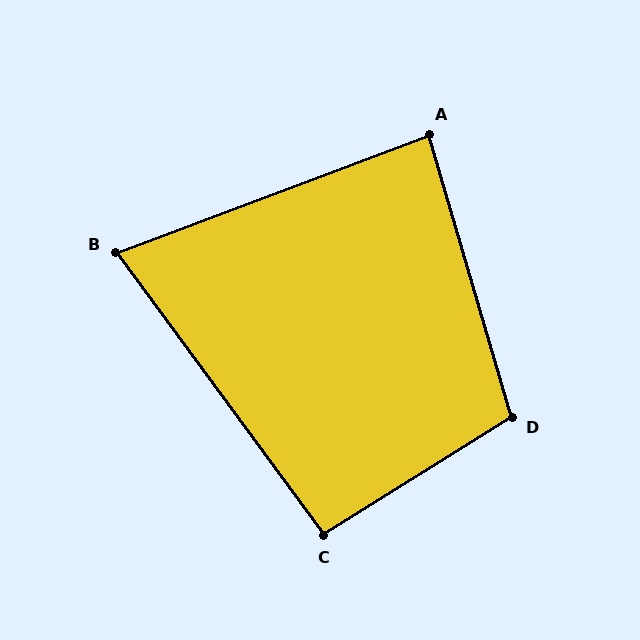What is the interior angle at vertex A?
Approximately 86 degrees (approximately right).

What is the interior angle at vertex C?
Approximately 94 degrees (approximately right).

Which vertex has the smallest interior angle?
B, at approximately 74 degrees.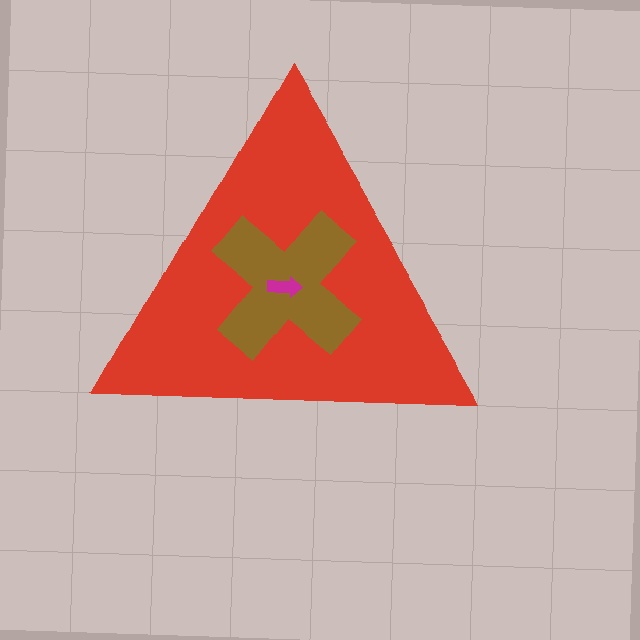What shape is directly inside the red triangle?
The brown cross.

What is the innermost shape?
The magenta arrow.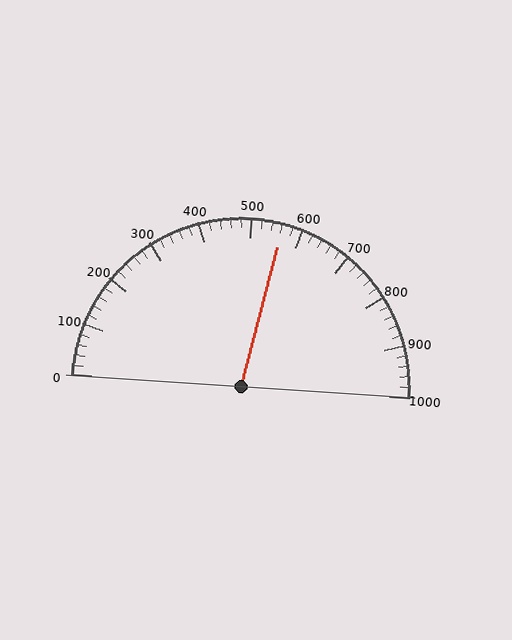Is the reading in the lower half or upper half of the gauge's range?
The reading is in the upper half of the range (0 to 1000).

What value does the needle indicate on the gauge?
The needle indicates approximately 560.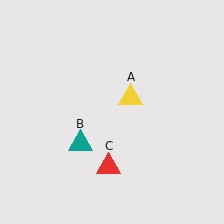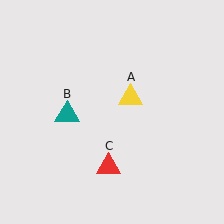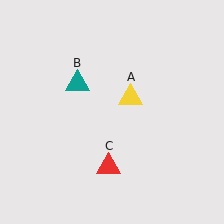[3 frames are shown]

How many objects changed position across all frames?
1 object changed position: teal triangle (object B).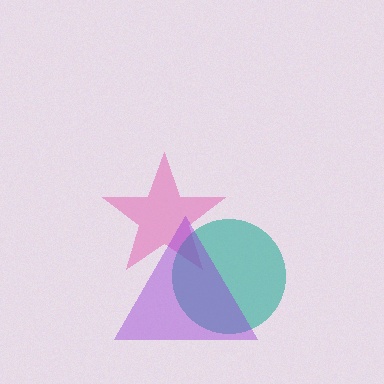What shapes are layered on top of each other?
The layered shapes are: a pink star, a teal circle, a purple triangle.